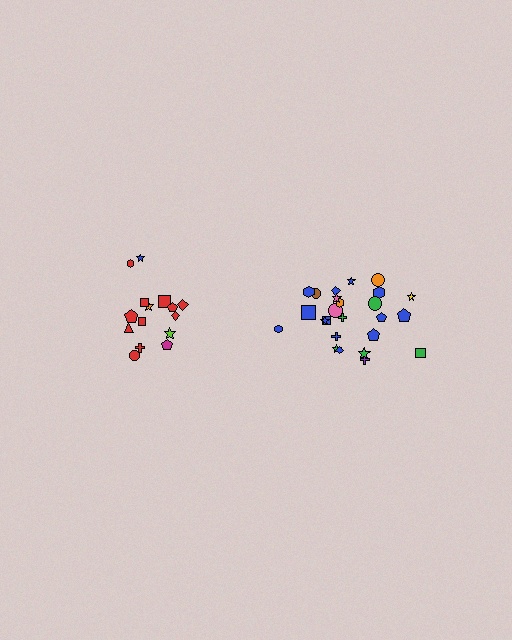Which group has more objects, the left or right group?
The right group.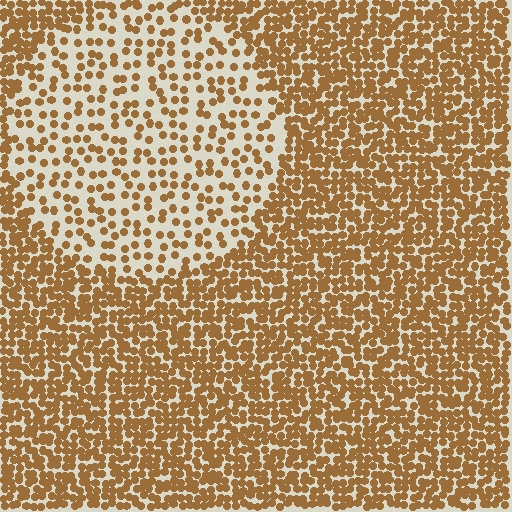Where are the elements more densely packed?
The elements are more densely packed outside the circle boundary.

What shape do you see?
I see a circle.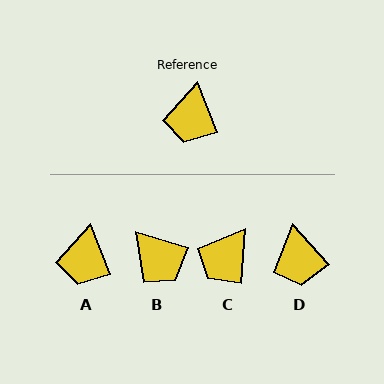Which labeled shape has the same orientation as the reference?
A.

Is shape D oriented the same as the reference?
No, it is off by about 20 degrees.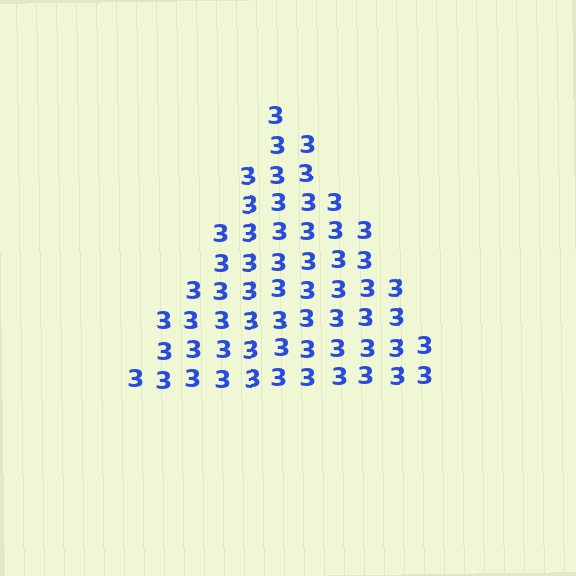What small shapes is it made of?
It is made of small digit 3's.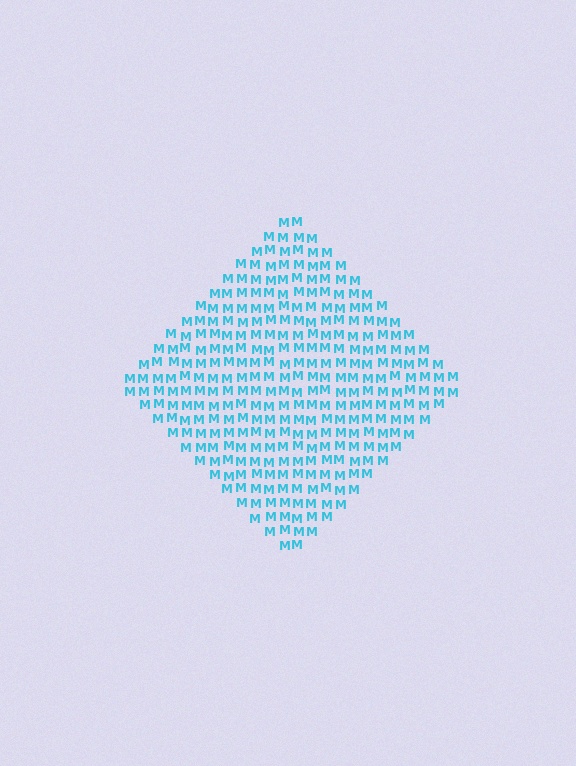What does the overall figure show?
The overall figure shows a diamond.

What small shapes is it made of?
It is made of small letter M's.